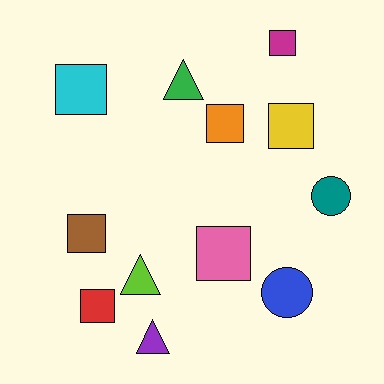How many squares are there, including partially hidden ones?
There are 7 squares.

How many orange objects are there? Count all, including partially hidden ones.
There is 1 orange object.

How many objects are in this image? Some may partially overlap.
There are 12 objects.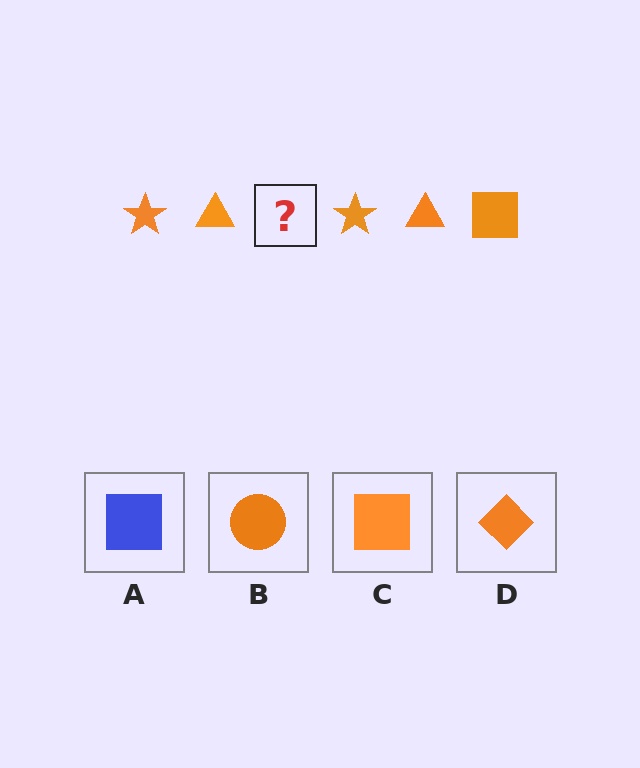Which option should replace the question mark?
Option C.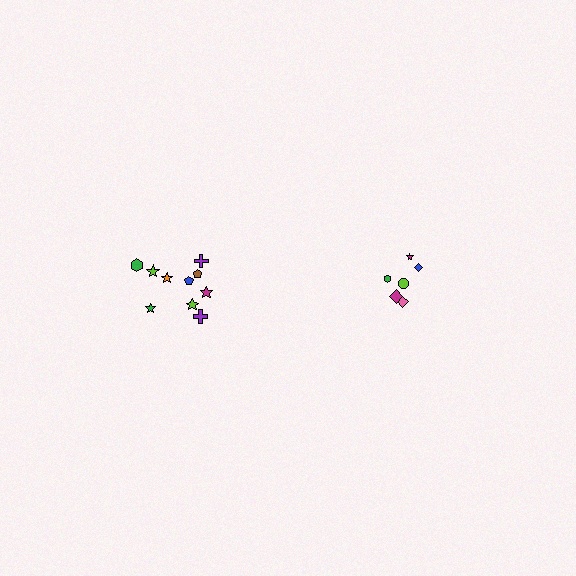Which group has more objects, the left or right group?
The left group.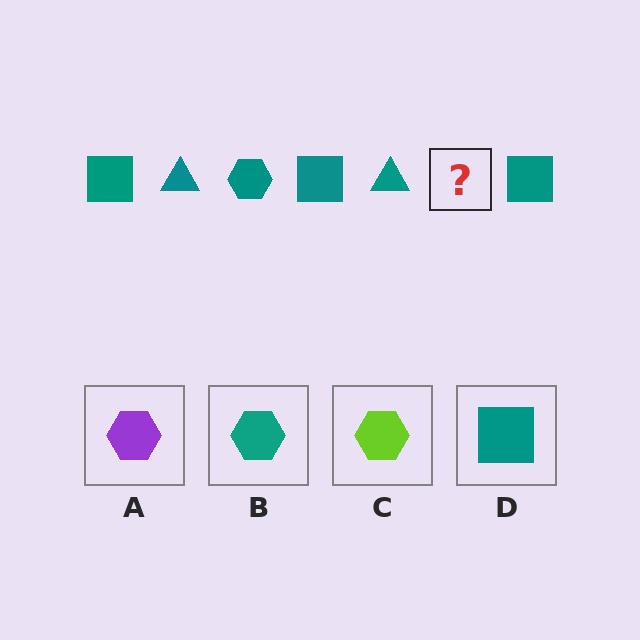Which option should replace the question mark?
Option B.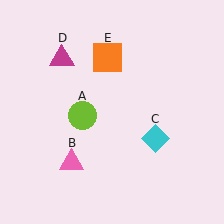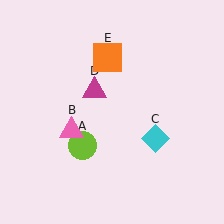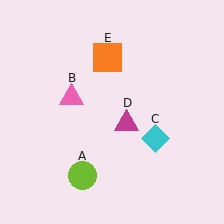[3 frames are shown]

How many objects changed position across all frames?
3 objects changed position: lime circle (object A), pink triangle (object B), magenta triangle (object D).